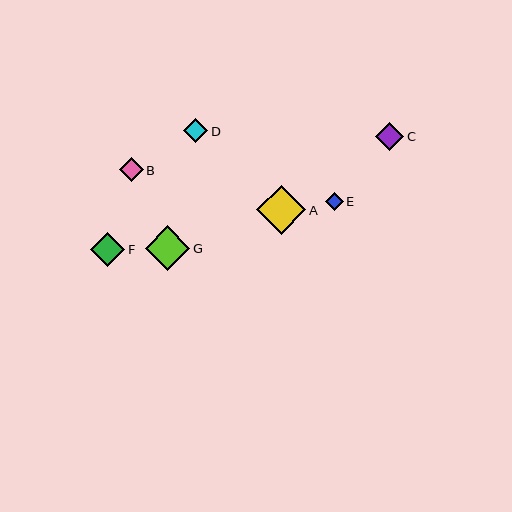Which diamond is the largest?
Diamond A is the largest with a size of approximately 49 pixels.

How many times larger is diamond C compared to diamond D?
Diamond C is approximately 1.2 times the size of diamond D.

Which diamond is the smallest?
Diamond E is the smallest with a size of approximately 18 pixels.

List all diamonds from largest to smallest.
From largest to smallest: A, G, F, C, D, B, E.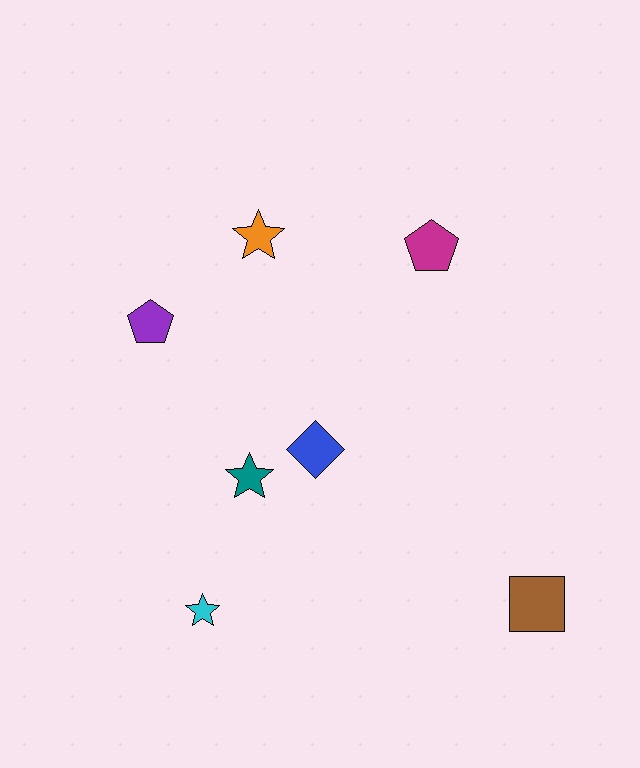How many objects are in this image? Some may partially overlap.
There are 7 objects.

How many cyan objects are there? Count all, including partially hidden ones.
There is 1 cyan object.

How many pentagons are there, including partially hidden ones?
There are 2 pentagons.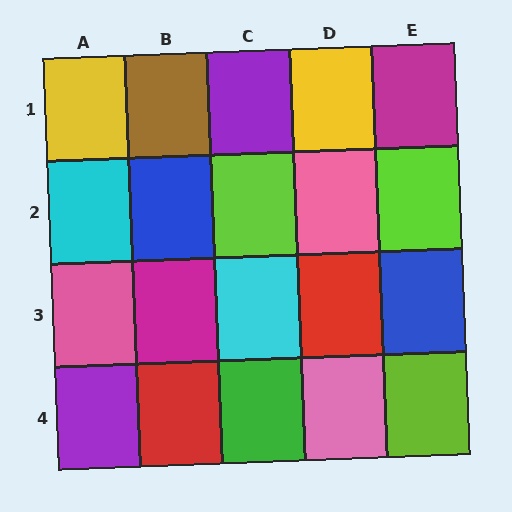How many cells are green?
1 cell is green.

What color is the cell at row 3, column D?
Red.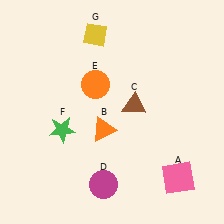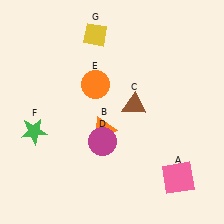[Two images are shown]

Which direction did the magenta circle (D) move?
The magenta circle (D) moved up.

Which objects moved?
The objects that moved are: the magenta circle (D), the green star (F).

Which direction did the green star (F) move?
The green star (F) moved left.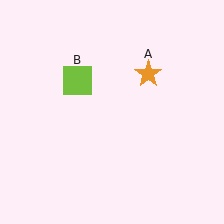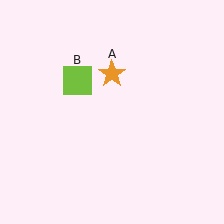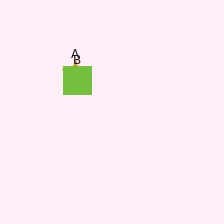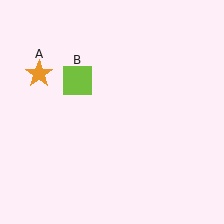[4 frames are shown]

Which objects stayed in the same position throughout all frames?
Lime square (object B) remained stationary.